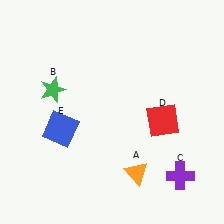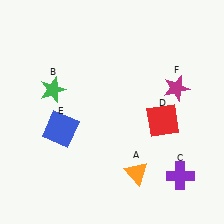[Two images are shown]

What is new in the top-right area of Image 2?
A magenta star (F) was added in the top-right area of Image 2.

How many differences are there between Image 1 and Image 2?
There is 1 difference between the two images.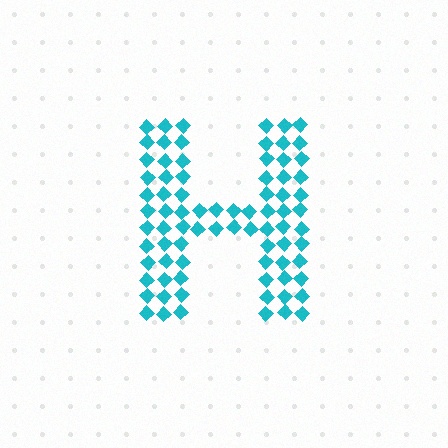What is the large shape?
The large shape is the letter H.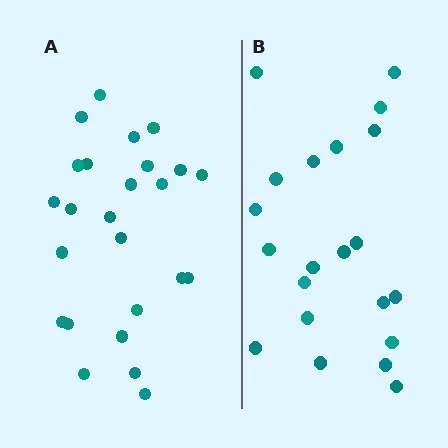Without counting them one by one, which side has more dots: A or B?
Region A (the left region) has more dots.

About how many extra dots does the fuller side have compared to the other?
Region A has about 4 more dots than region B.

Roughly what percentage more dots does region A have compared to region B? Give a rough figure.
About 20% more.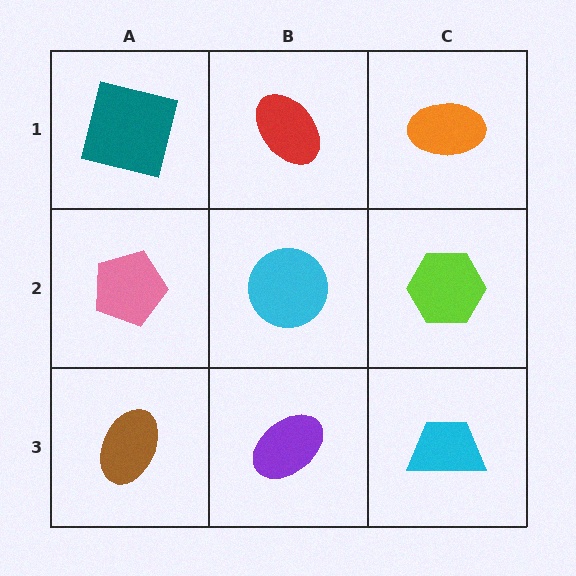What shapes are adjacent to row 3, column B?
A cyan circle (row 2, column B), a brown ellipse (row 3, column A), a cyan trapezoid (row 3, column C).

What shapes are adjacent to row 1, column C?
A lime hexagon (row 2, column C), a red ellipse (row 1, column B).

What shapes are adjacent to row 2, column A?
A teal square (row 1, column A), a brown ellipse (row 3, column A), a cyan circle (row 2, column B).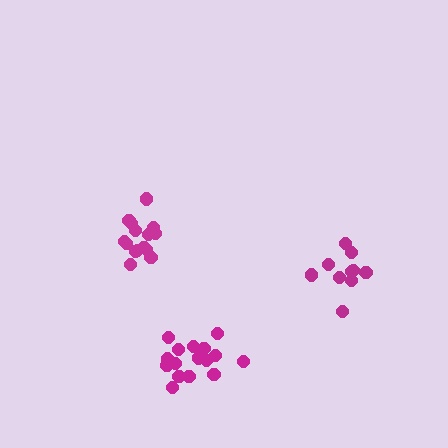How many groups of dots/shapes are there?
There are 3 groups.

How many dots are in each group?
Group 1: 10 dots, Group 2: 15 dots, Group 3: 16 dots (41 total).